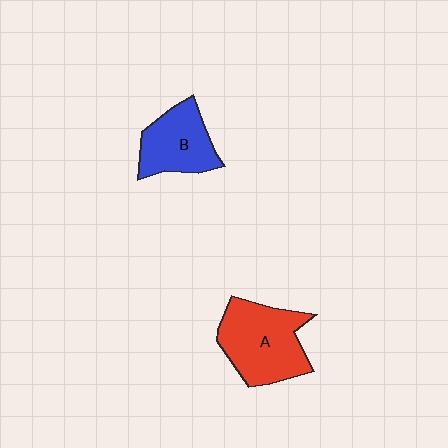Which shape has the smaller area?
Shape B (blue).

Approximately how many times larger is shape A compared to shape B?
Approximately 1.4 times.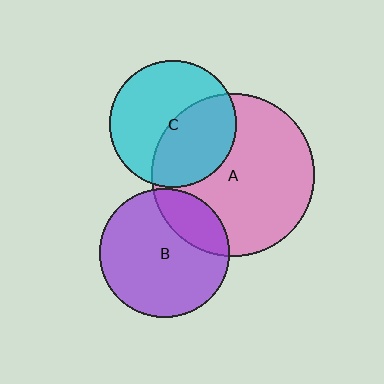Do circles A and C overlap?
Yes.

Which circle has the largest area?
Circle A (pink).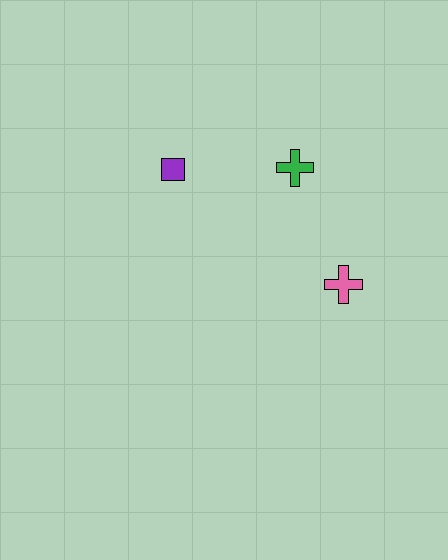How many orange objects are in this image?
There are no orange objects.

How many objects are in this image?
There are 3 objects.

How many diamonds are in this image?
There are no diamonds.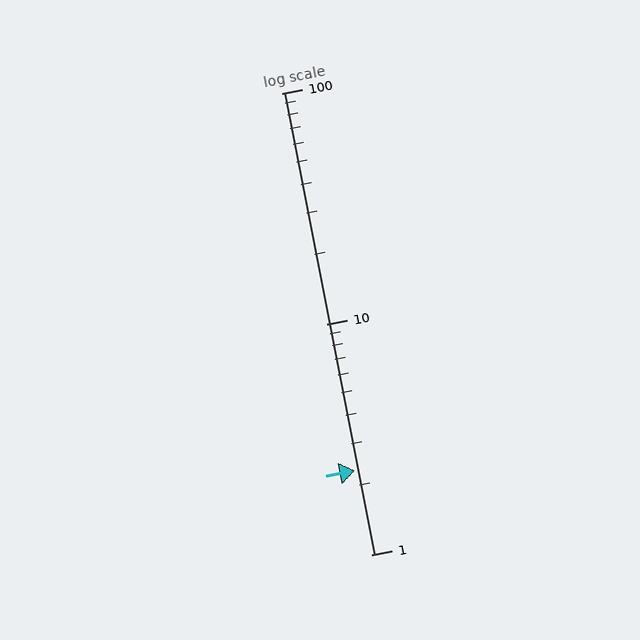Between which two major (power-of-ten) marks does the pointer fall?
The pointer is between 1 and 10.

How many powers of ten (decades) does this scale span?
The scale spans 2 decades, from 1 to 100.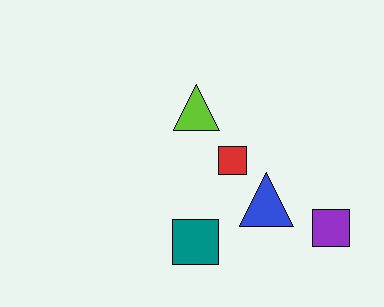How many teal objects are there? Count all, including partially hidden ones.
There is 1 teal object.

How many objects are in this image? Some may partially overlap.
There are 5 objects.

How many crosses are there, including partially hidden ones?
There are no crosses.